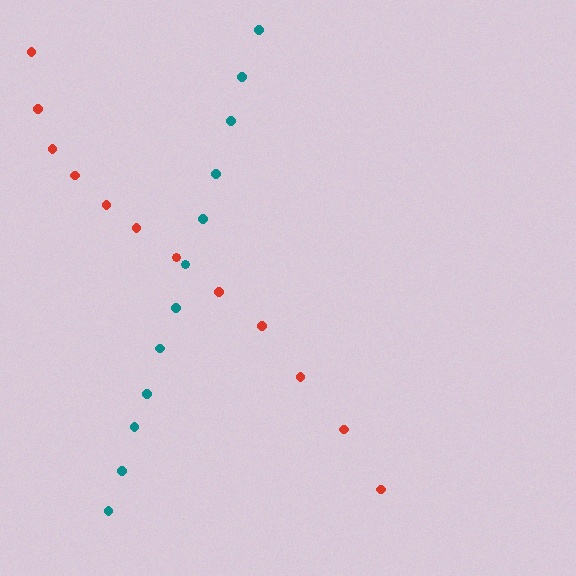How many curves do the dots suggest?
There are 2 distinct paths.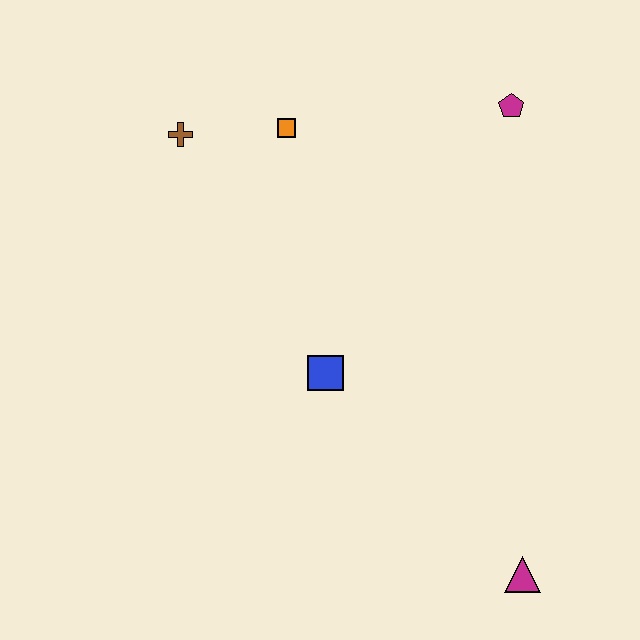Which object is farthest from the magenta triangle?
The brown cross is farthest from the magenta triangle.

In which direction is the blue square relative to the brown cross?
The blue square is below the brown cross.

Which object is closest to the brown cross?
The orange square is closest to the brown cross.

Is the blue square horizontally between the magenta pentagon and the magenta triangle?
No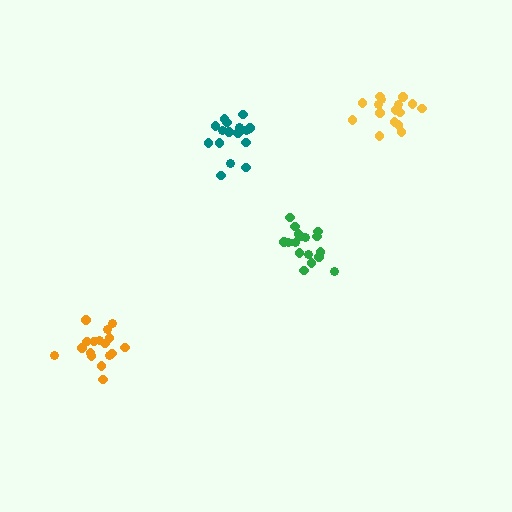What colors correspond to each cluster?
The clusters are colored: green, orange, yellow, teal.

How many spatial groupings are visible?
There are 4 spatial groupings.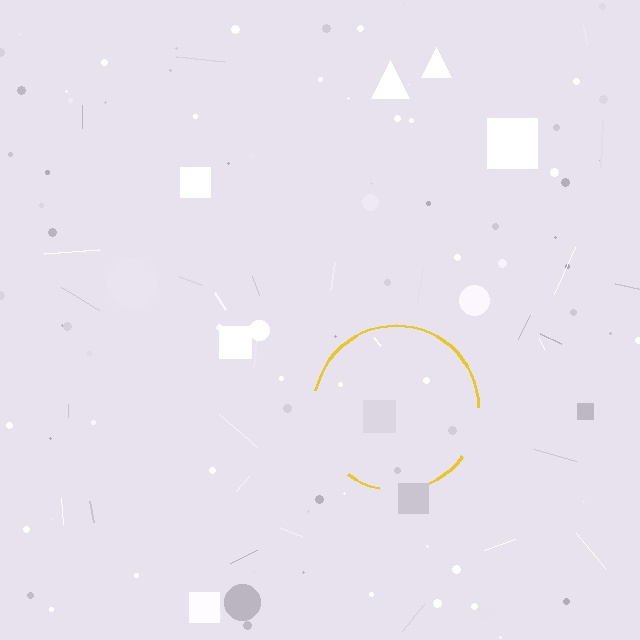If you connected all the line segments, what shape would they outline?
They would outline a circle.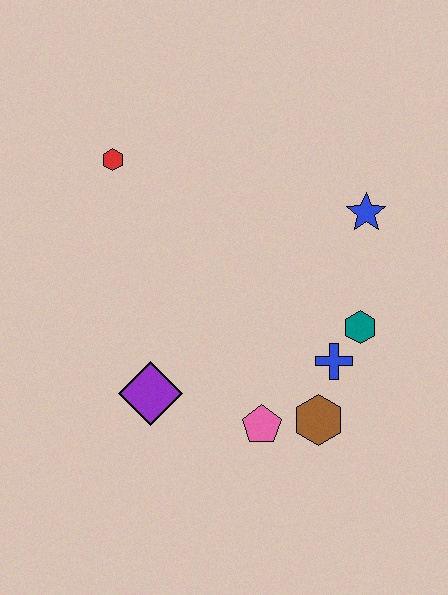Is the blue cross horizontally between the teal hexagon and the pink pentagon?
Yes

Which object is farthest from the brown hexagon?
The red hexagon is farthest from the brown hexagon.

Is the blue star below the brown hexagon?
No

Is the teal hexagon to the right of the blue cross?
Yes